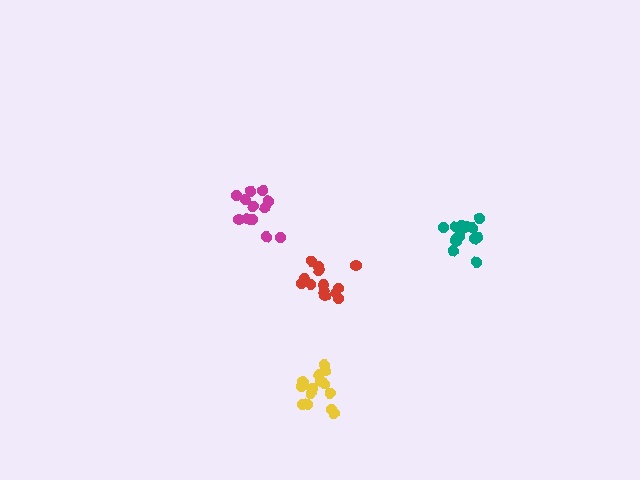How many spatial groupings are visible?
There are 4 spatial groupings.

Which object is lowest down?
The yellow cluster is bottommost.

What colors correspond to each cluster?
The clusters are colored: yellow, magenta, teal, red.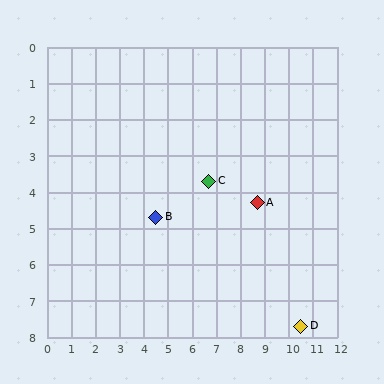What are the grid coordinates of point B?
Point B is at approximately (4.5, 4.7).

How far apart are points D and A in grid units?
Points D and A are about 3.8 grid units apart.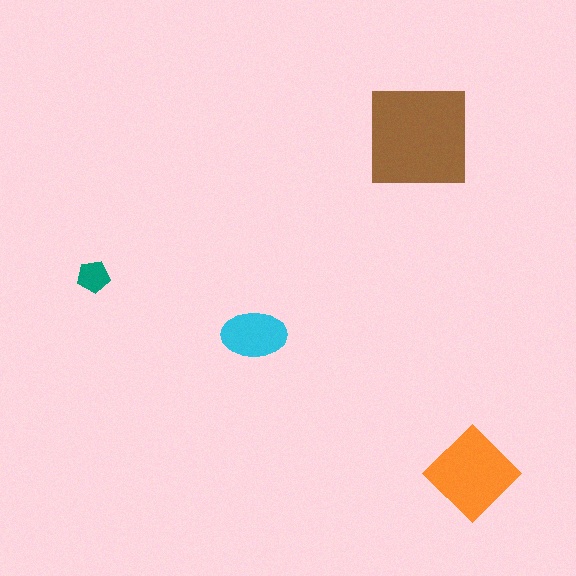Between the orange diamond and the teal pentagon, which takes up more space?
The orange diamond.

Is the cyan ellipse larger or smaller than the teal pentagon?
Larger.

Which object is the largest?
The brown square.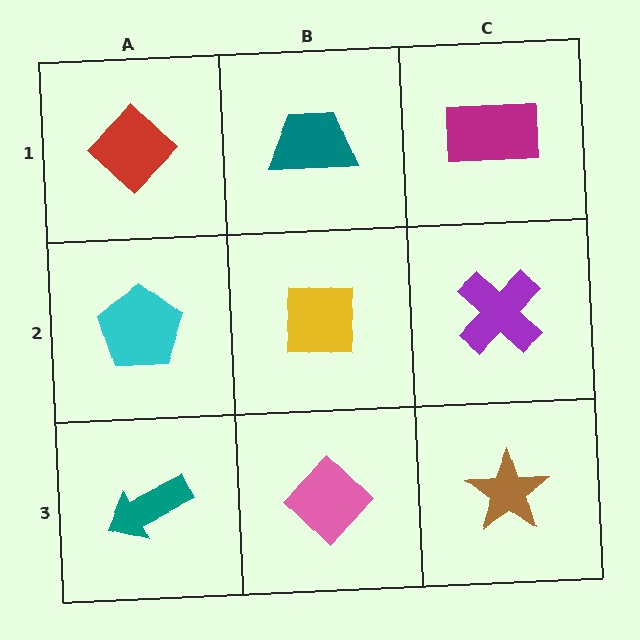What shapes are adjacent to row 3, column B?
A yellow square (row 2, column B), a teal arrow (row 3, column A), a brown star (row 3, column C).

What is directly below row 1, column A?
A cyan pentagon.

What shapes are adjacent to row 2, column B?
A teal trapezoid (row 1, column B), a pink diamond (row 3, column B), a cyan pentagon (row 2, column A), a purple cross (row 2, column C).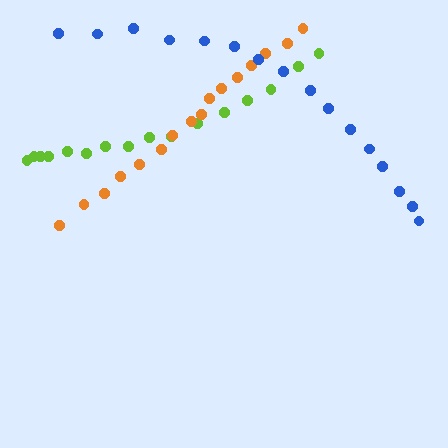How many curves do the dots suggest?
There are 3 distinct paths.